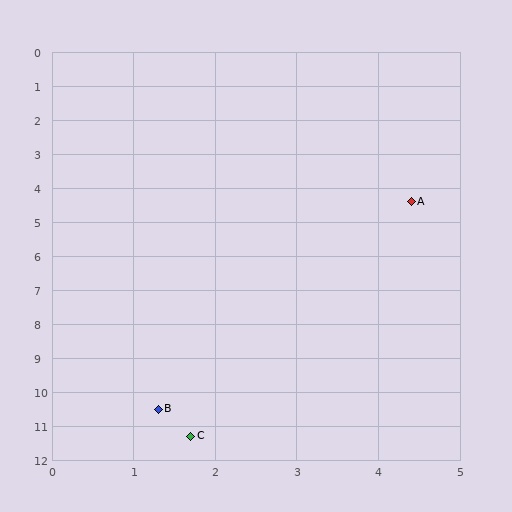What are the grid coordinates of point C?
Point C is at approximately (1.7, 11.3).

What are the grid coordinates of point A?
Point A is at approximately (4.4, 4.4).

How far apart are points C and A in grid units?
Points C and A are about 7.4 grid units apart.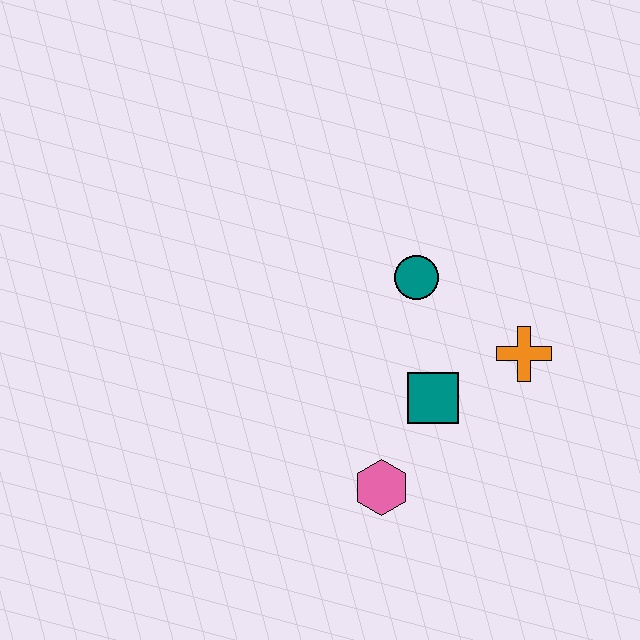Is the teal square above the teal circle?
No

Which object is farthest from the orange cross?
The pink hexagon is farthest from the orange cross.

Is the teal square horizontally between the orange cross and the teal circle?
Yes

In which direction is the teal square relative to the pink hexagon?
The teal square is above the pink hexagon.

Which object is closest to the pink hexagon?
The teal square is closest to the pink hexagon.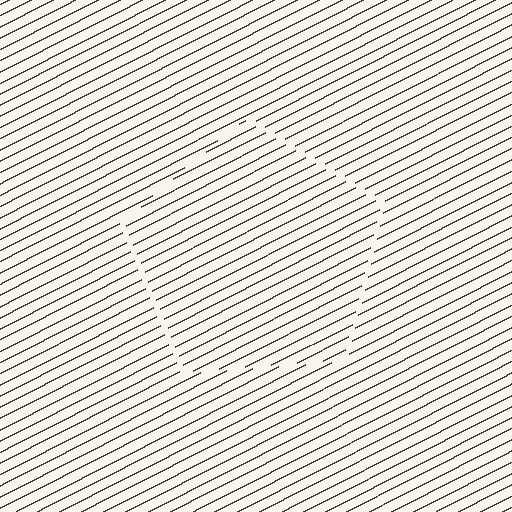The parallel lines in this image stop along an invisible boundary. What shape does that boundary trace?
An illusory pentagon. The interior of the shape contains the same grating, shifted by half a period — the contour is defined by the phase discontinuity where line-ends from the inner and outer gratings abut.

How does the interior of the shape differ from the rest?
The interior of the shape contains the same grating, shifted by half a period — the contour is defined by the phase discontinuity where line-ends from the inner and outer gratings abut.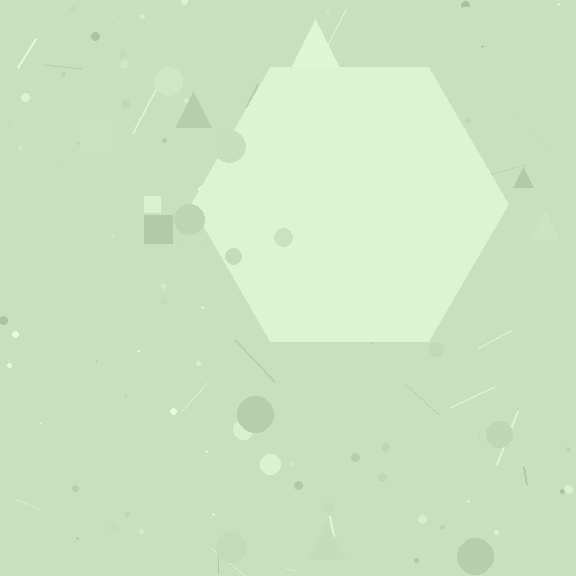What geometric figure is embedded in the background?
A hexagon is embedded in the background.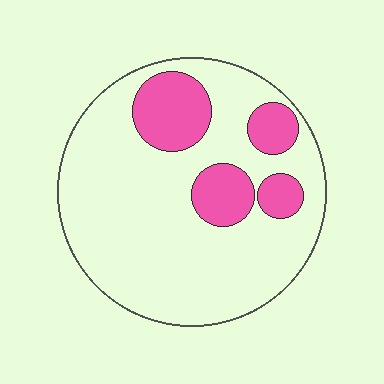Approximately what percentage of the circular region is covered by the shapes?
Approximately 20%.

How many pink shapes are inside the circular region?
4.